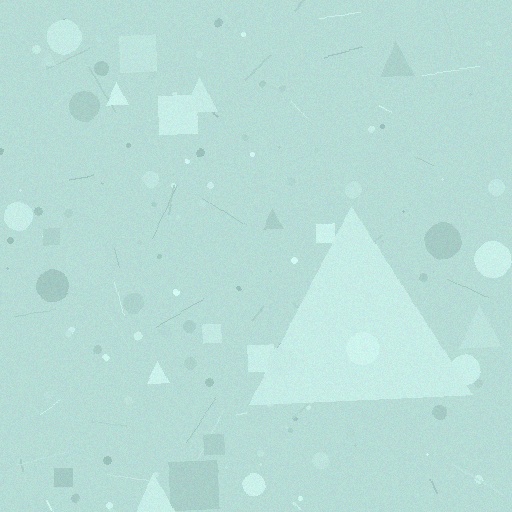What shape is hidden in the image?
A triangle is hidden in the image.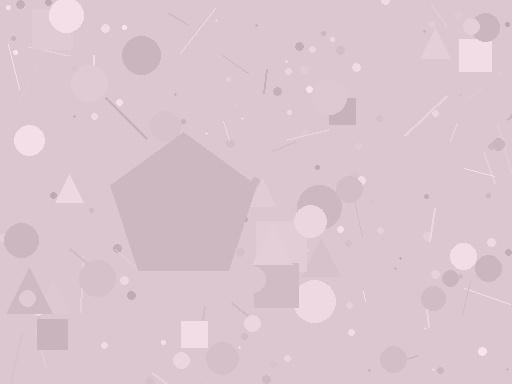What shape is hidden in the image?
A pentagon is hidden in the image.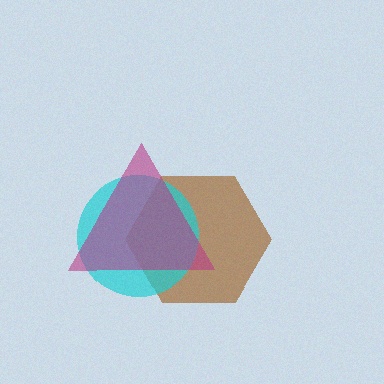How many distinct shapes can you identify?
There are 3 distinct shapes: a brown hexagon, a cyan circle, a magenta triangle.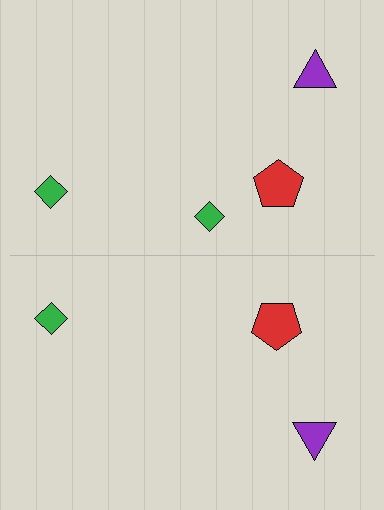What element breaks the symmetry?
A green diamond is missing from the bottom side.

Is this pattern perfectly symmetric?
No, the pattern is not perfectly symmetric. A green diamond is missing from the bottom side.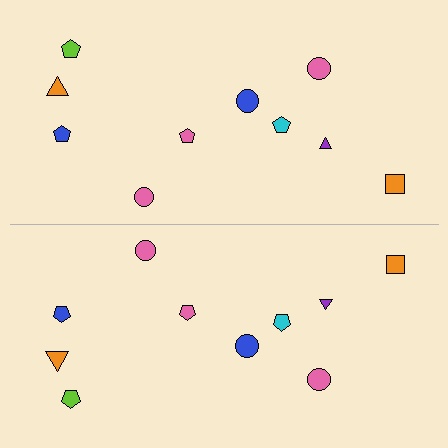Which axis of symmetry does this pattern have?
The pattern has a horizontal axis of symmetry running through the center of the image.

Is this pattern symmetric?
Yes, this pattern has bilateral (reflection) symmetry.